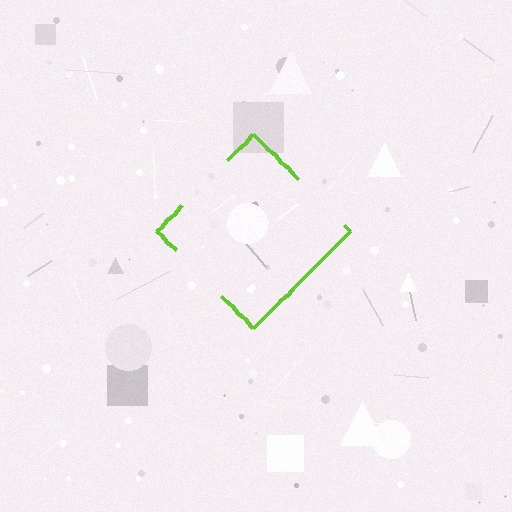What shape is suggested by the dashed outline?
The dashed outline suggests a diamond.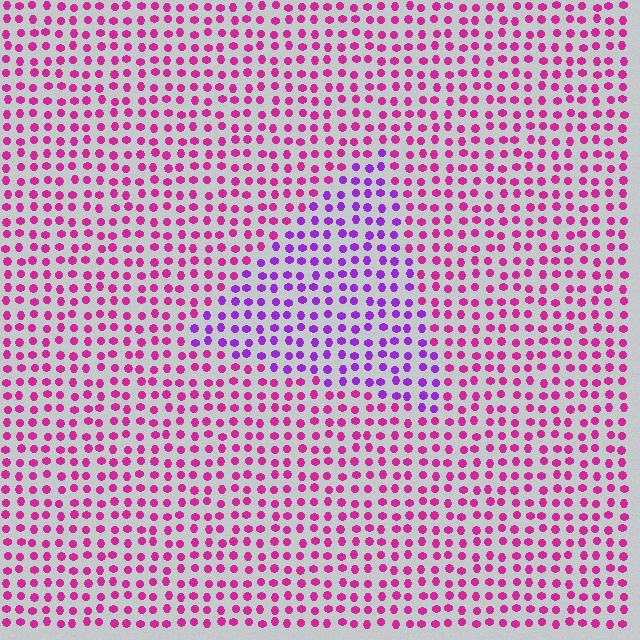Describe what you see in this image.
The image is filled with small magenta elements in a uniform arrangement. A triangle-shaped region is visible where the elements are tinted to a slightly different hue, forming a subtle color boundary.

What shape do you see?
I see a triangle.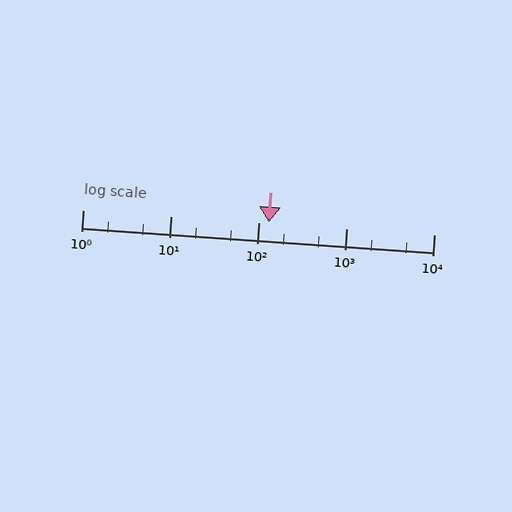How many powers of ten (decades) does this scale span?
The scale spans 4 decades, from 1 to 10000.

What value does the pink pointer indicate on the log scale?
The pointer indicates approximately 130.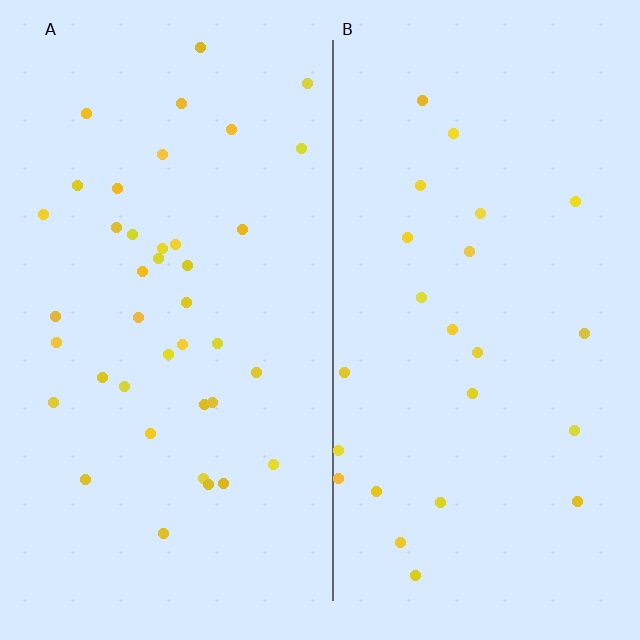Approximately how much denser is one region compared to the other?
Approximately 1.7× — region A over region B.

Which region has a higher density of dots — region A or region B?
A (the left).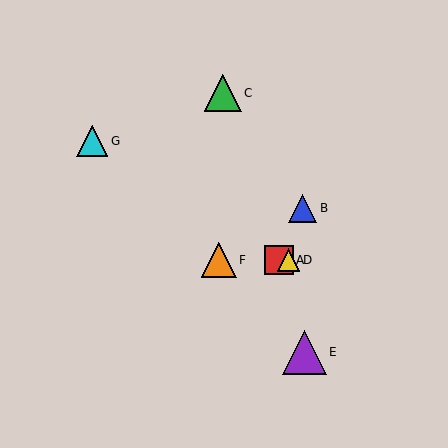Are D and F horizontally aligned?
Yes, both are at y≈260.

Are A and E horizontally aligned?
No, A is at y≈260 and E is at y≈352.